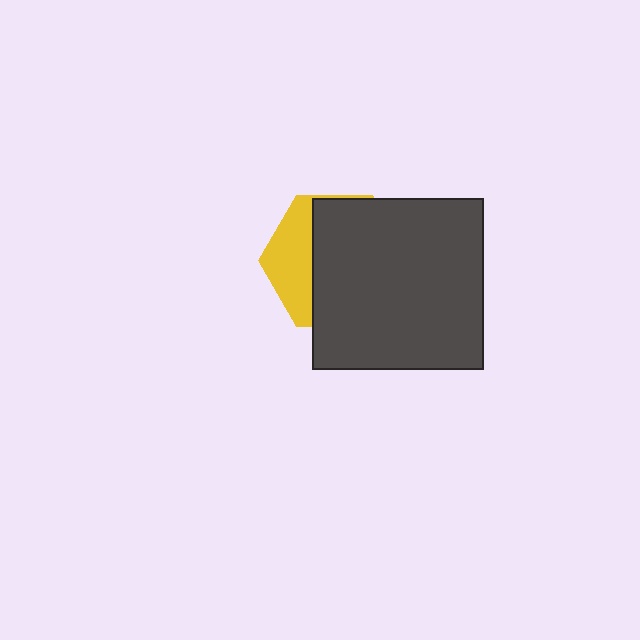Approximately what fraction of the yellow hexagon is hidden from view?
Roughly 69% of the yellow hexagon is hidden behind the dark gray square.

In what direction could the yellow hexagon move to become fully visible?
The yellow hexagon could move left. That would shift it out from behind the dark gray square entirely.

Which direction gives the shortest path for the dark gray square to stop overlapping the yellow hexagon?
Moving right gives the shortest separation.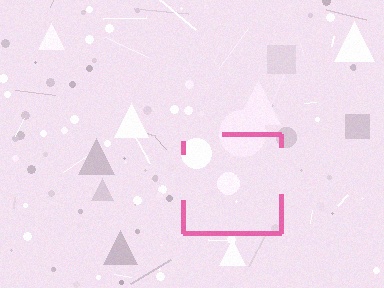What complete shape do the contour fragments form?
The contour fragments form a square.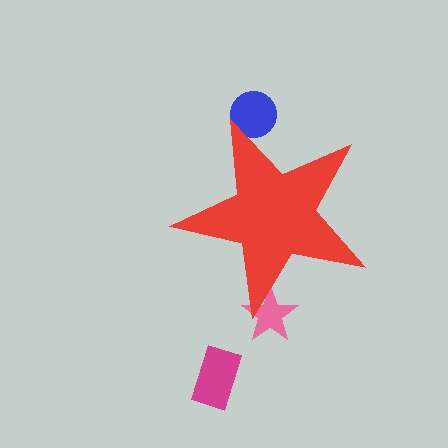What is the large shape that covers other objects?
A red star.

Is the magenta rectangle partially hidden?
No, the magenta rectangle is fully visible.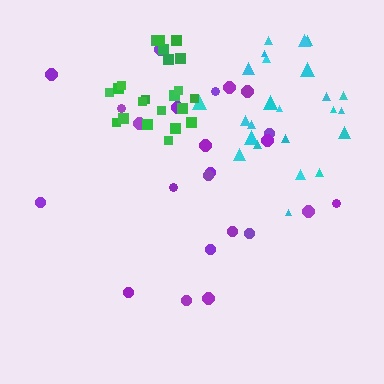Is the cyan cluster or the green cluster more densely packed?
Green.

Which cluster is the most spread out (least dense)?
Purple.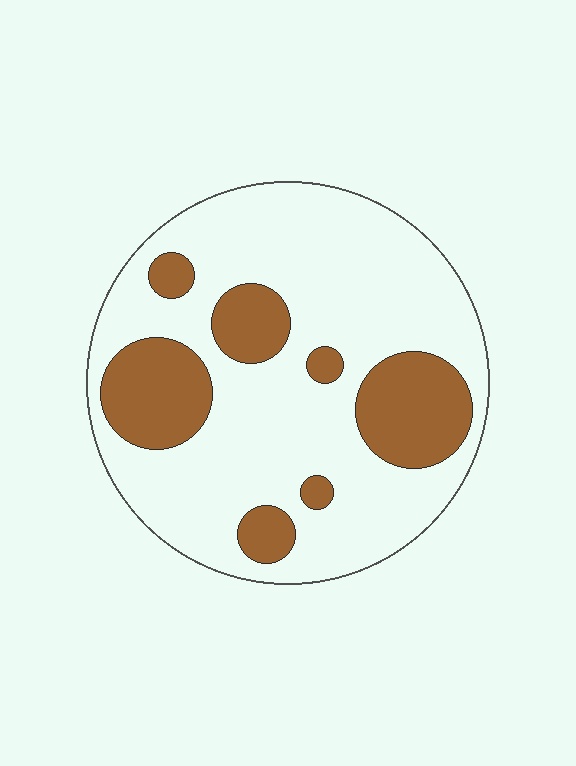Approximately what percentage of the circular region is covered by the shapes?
Approximately 25%.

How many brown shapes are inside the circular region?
7.